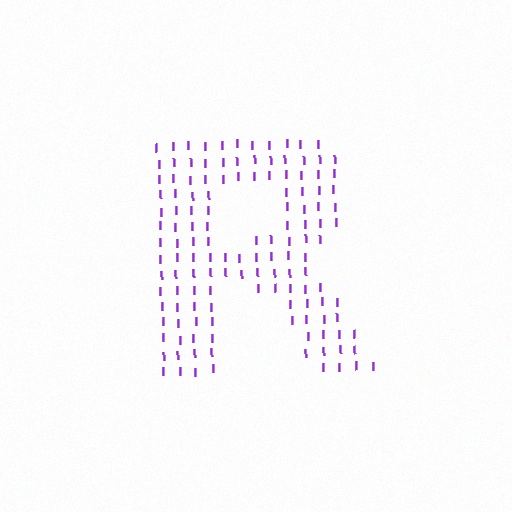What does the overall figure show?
The overall figure shows the letter R.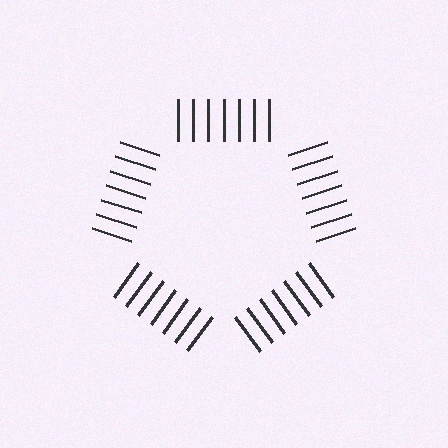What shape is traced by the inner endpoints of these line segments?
An illusory pentagon — the line segments terminate on its edges but no continuous stroke is drawn.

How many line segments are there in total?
35 — 7 along each of the 5 edges.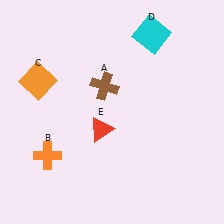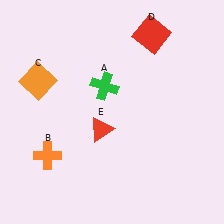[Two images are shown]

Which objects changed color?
A changed from brown to green. D changed from cyan to red.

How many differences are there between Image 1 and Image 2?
There are 2 differences between the two images.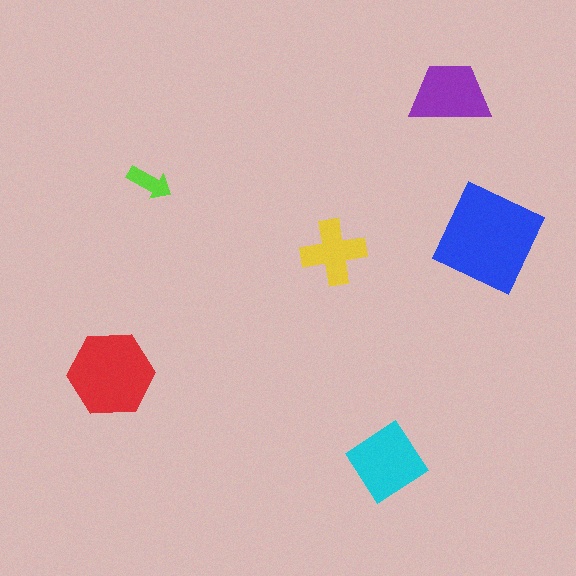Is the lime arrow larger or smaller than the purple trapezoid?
Smaller.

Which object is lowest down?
The cyan diamond is bottommost.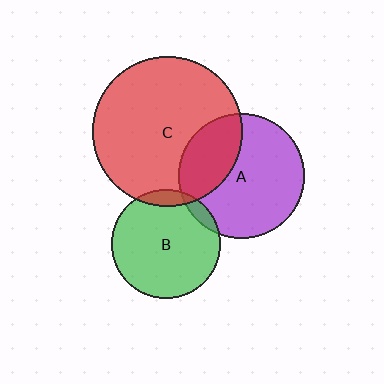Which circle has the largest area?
Circle C (red).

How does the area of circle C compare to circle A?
Approximately 1.4 times.